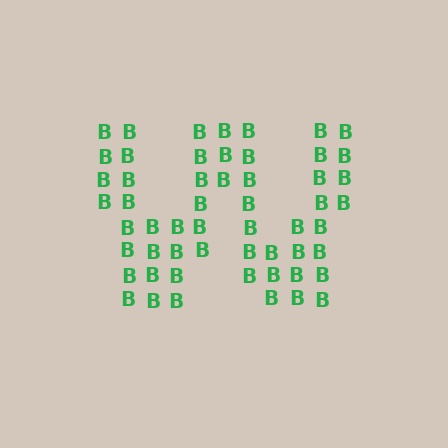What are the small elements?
The small elements are letter B's.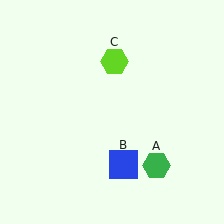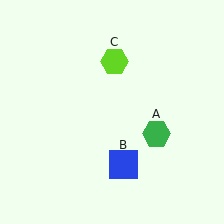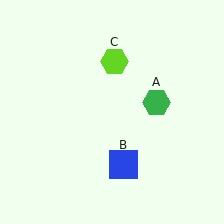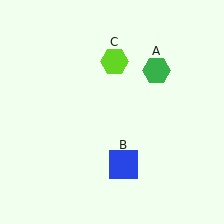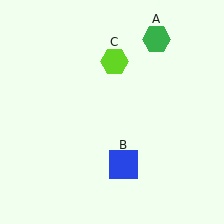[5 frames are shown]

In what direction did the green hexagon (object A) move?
The green hexagon (object A) moved up.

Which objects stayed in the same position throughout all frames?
Blue square (object B) and lime hexagon (object C) remained stationary.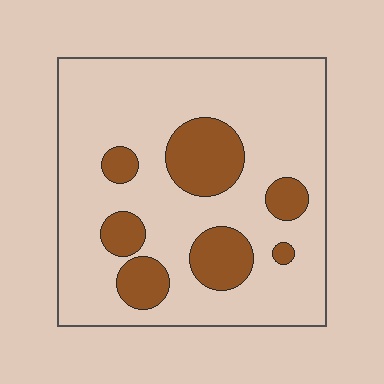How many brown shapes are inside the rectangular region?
7.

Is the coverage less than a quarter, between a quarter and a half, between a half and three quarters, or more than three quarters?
Less than a quarter.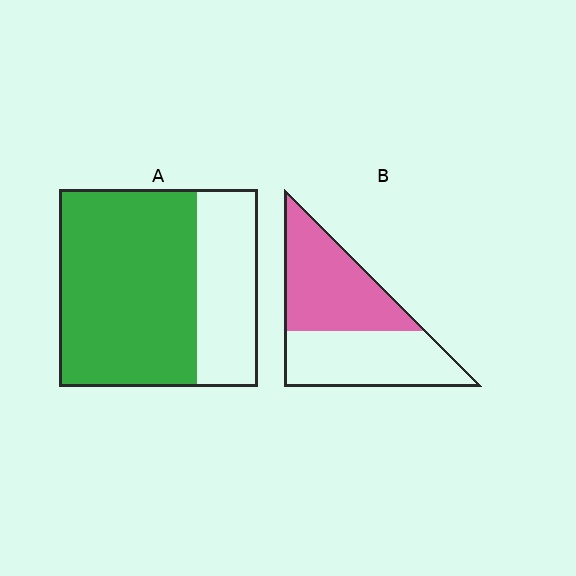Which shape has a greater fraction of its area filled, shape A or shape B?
Shape A.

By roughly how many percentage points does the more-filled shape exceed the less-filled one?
By roughly 20 percentage points (A over B).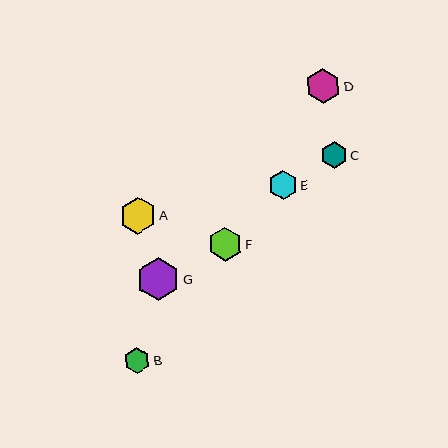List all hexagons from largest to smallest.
From largest to smallest: G, A, D, F, E, C, B.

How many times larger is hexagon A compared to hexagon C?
Hexagon A is approximately 1.4 times the size of hexagon C.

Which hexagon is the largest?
Hexagon G is the largest with a size of approximately 43 pixels.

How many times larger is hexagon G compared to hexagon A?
Hexagon G is approximately 1.2 times the size of hexagon A.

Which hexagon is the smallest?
Hexagon B is the smallest with a size of approximately 26 pixels.